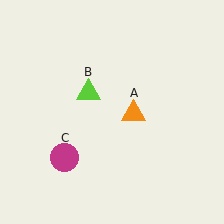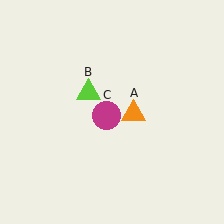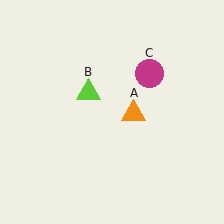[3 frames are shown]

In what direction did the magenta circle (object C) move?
The magenta circle (object C) moved up and to the right.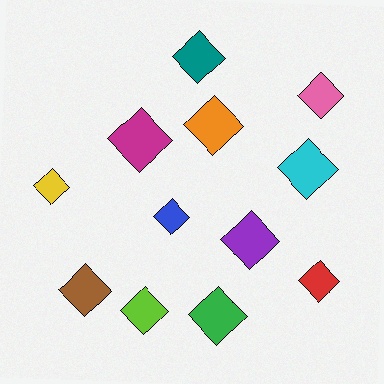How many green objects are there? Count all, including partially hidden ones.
There is 1 green object.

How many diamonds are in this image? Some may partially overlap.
There are 12 diamonds.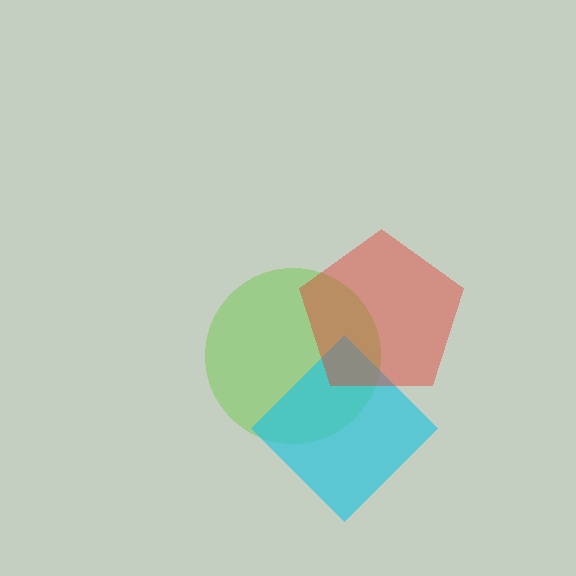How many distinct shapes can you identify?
There are 3 distinct shapes: a lime circle, a cyan diamond, a red pentagon.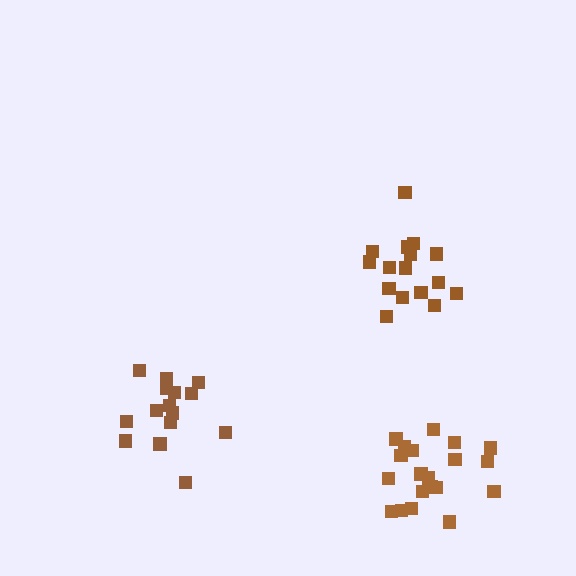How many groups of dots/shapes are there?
There are 3 groups.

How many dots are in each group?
Group 1: 15 dots, Group 2: 20 dots, Group 3: 16 dots (51 total).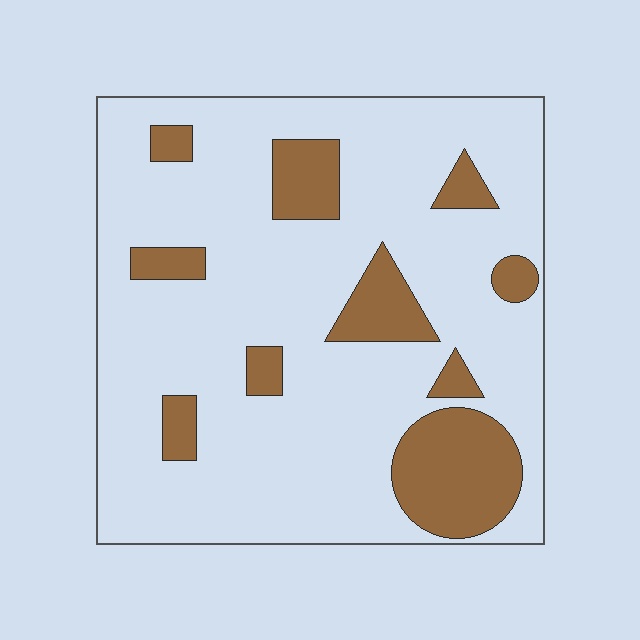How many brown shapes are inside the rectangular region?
10.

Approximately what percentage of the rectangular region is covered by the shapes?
Approximately 20%.